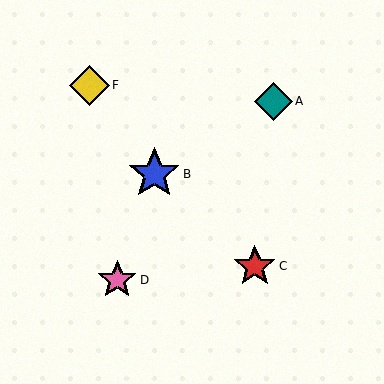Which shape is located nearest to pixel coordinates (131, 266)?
The pink star (labeled D) at (117, 280) is nearest to that location.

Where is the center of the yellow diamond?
The center of the yellow diamond is at (89, 85).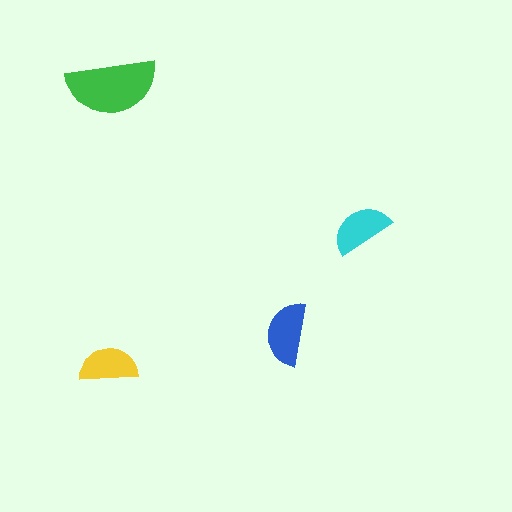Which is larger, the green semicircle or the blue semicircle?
The green one.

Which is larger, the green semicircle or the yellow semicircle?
The green one.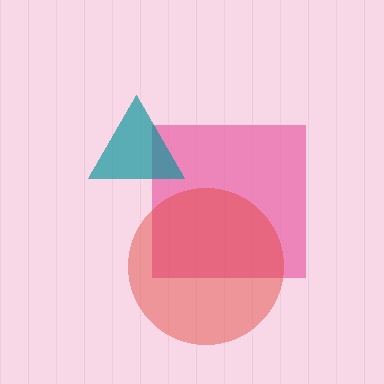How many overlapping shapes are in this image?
There are 3 overlapping shapes in the image.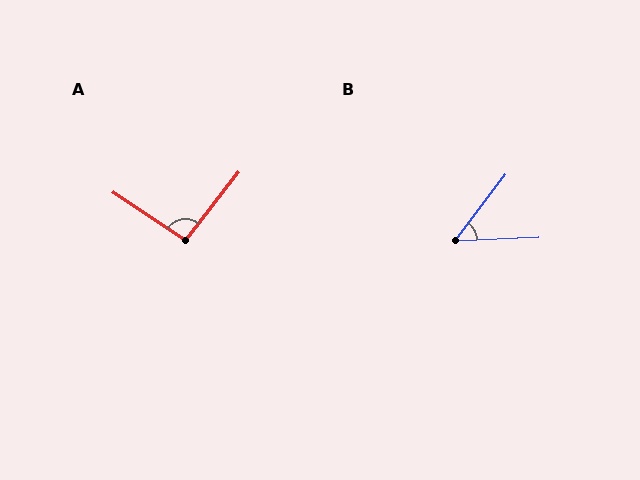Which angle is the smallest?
B, at approximately 50 degrees.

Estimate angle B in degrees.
Approximately 50 degrees.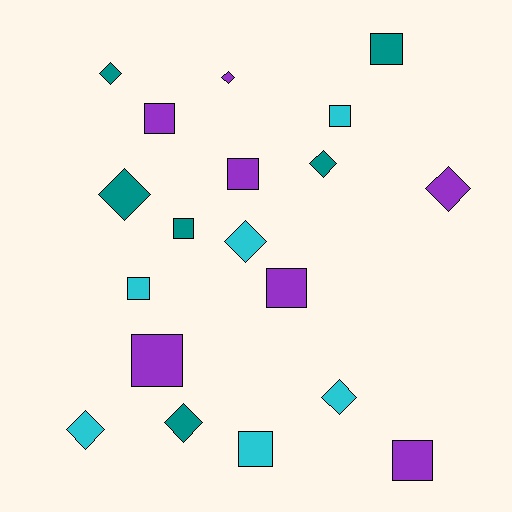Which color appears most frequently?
Purple, with 7 objects.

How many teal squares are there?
There are 2 teal squares.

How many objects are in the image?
There are 19 objects.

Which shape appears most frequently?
Square, with 10 objects.